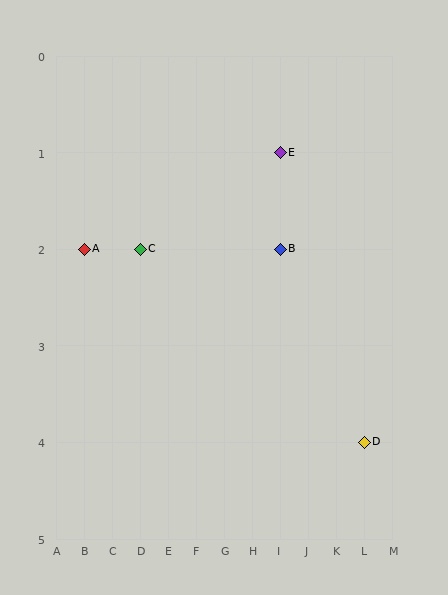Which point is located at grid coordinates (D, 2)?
Point C is at (D, 2).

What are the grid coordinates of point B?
Point B is at grid coordinates (I, 2).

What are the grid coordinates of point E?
Point E is at grid coordinates (I, 1).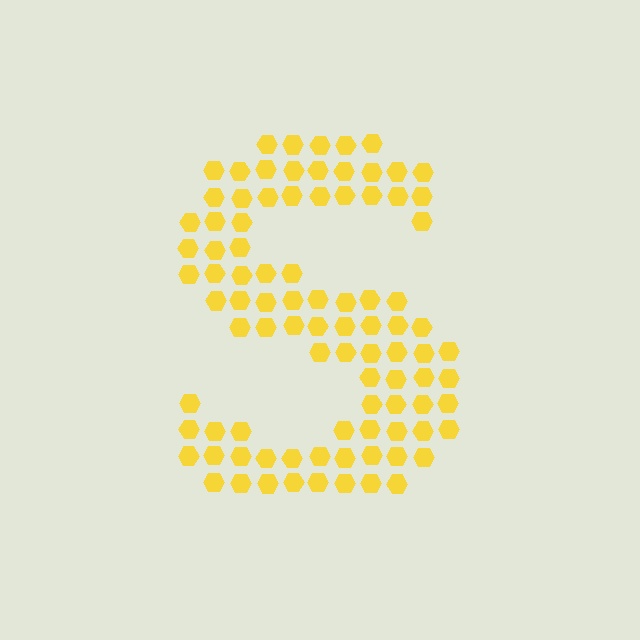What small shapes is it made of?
It is made of small hexagons.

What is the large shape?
The large shape is the letter S.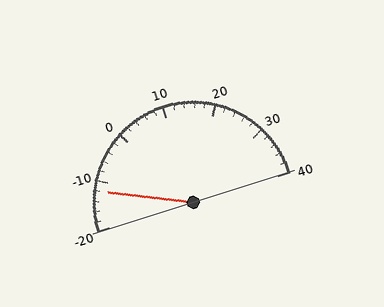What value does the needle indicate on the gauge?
The needle indicates approximately -12.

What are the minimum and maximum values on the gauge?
The gauge ranges from -20 to 40.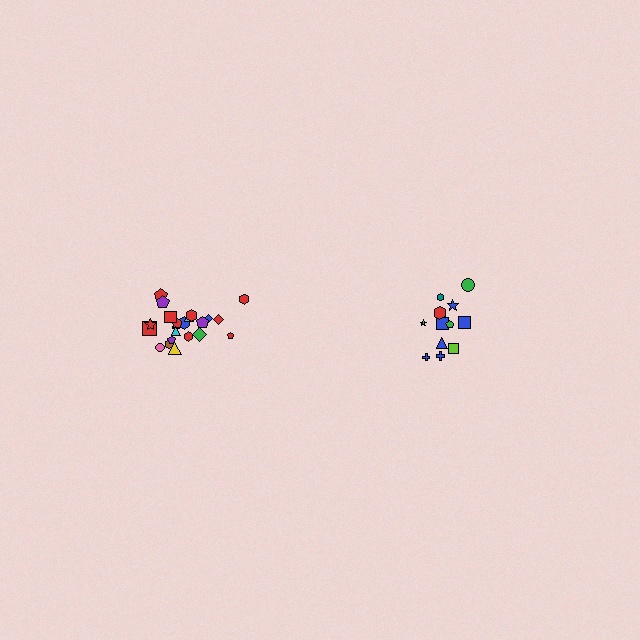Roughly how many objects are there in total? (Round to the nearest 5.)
Roughly 35 objects in total.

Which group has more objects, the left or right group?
The left group.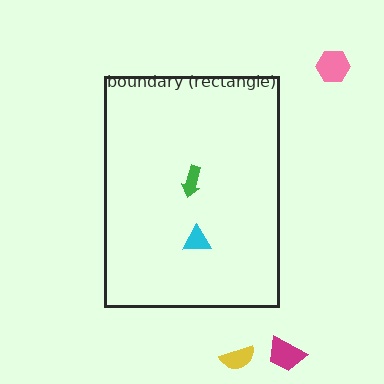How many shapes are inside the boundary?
2 inside, 3 outside.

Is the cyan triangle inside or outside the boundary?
Inside.